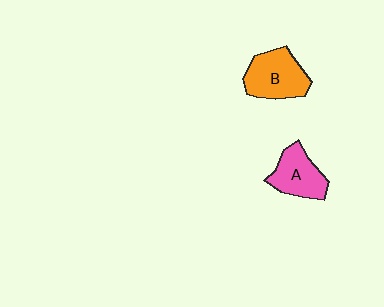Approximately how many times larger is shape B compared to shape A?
Approximately 1.2 times.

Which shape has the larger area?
Shape B (orange).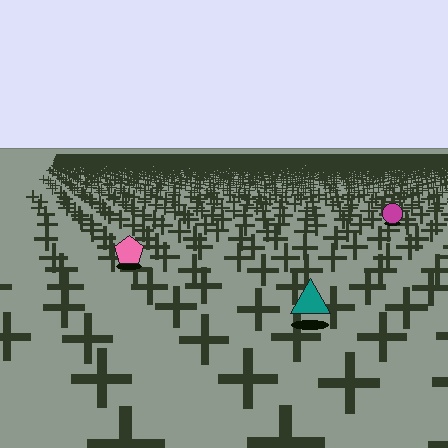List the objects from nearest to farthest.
From nearest to farthest: the teal triangle, the pink pentagon, the magenta circle.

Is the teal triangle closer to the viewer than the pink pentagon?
Yes. The teal triangle is closer — you can tell from the texture gradient: the ground texture is coarser near it.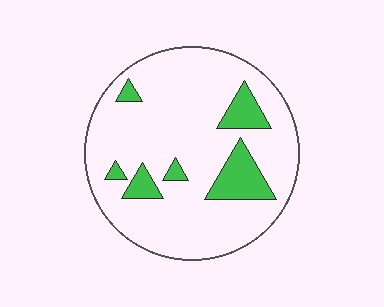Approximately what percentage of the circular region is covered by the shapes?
Approximately 15%.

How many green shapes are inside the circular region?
6.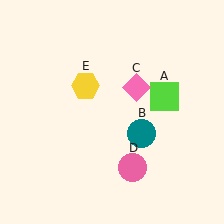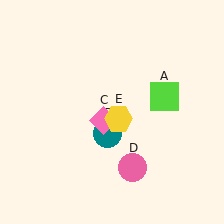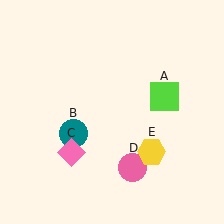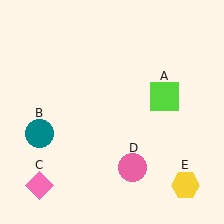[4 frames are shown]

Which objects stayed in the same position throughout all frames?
Lime square (object A) and pink circle (object D) remained stationary.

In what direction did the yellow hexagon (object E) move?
The yellow hexagon (object E) moved down and to the right.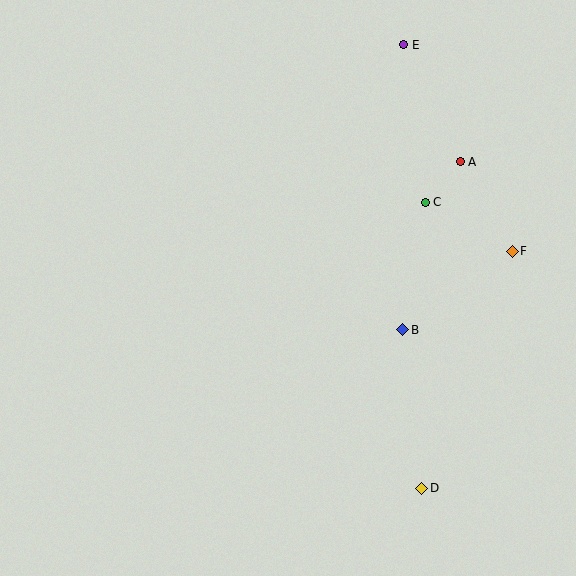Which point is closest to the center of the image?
Point B at (403, 330) is closest to the center.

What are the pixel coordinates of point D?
Point D is at (422, 488).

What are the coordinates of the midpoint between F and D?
The midpoint between F and D is at (467, 370).